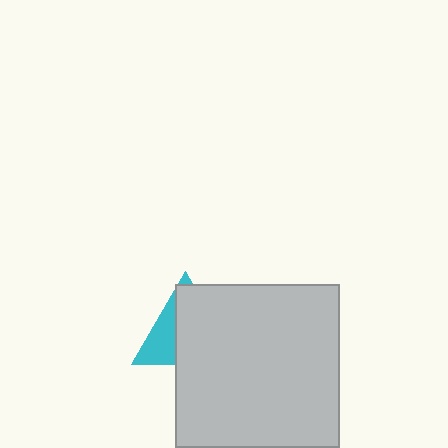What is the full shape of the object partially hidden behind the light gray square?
The partially hidden object is a cyan triangle.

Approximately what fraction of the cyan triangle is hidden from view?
Roughly 65% of the cyan triangle is hidden behind the light gray square.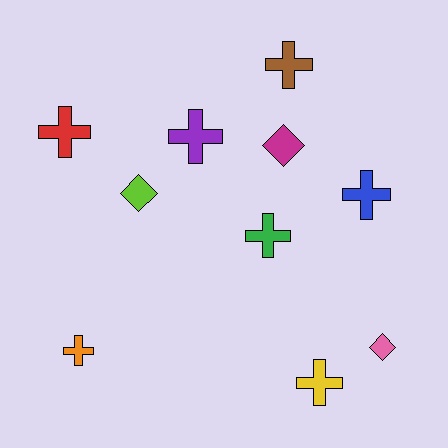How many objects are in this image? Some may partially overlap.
There are 10 objects.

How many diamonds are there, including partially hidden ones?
There are 3 diamonds.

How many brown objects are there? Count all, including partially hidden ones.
There is 1 brown object.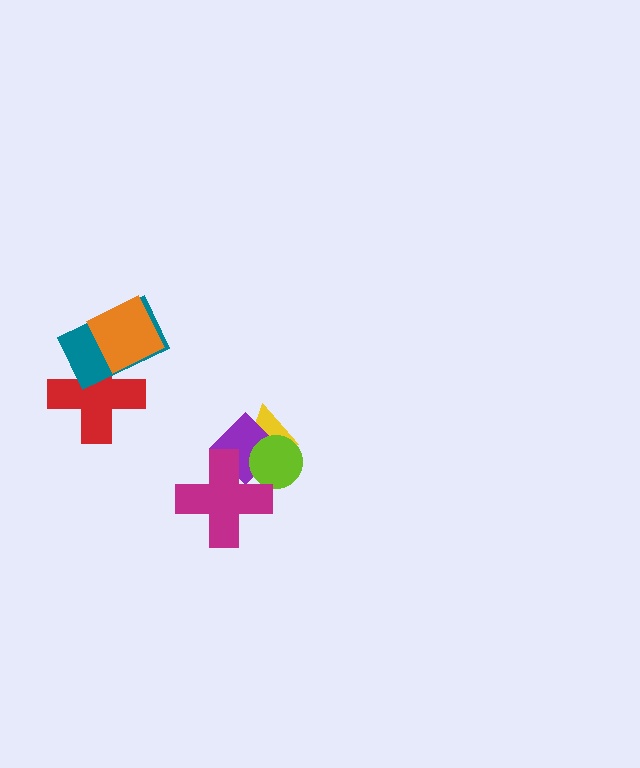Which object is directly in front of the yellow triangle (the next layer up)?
The purple diamond is directly in front of the yellow triangle.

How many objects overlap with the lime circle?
3 objects overlap with the lime circle.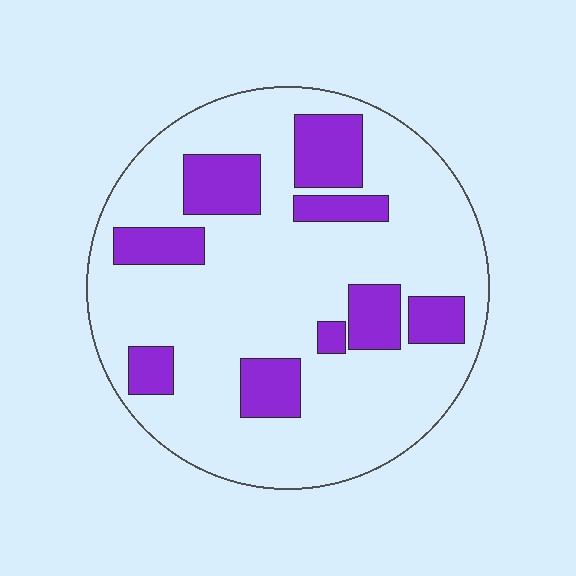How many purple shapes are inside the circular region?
9.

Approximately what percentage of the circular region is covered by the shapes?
Approximately 25%.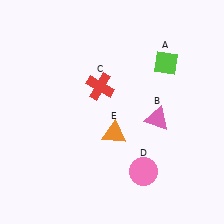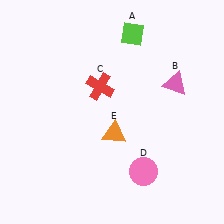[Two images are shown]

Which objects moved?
The objects that moved are: the lime diamond (A), the pink triangle (B).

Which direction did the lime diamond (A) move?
The lime diamond (A) moved left.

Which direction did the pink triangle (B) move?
The pink triangle (B) moved up.